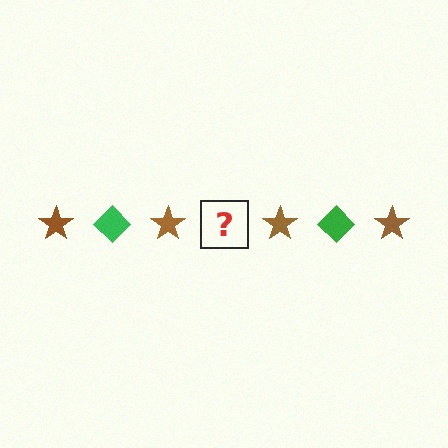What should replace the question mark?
The question mark should be replaced with a green diamond.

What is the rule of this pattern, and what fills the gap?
The rule is that the pattern alternates between brown star and green diamond. The gap should be filled with a green diamond.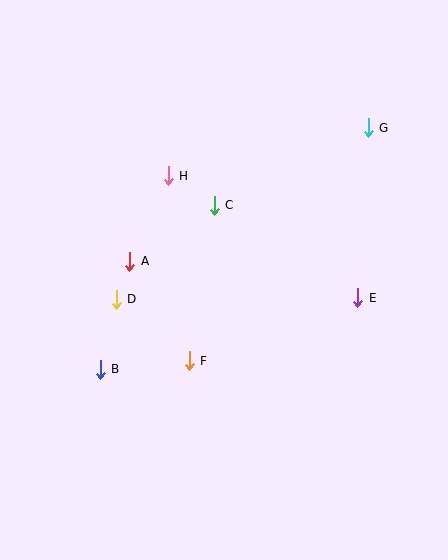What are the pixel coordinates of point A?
Point A is at (130, 261).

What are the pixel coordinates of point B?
Point B is at (100, 369).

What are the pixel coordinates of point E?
Point E is at (358, 298).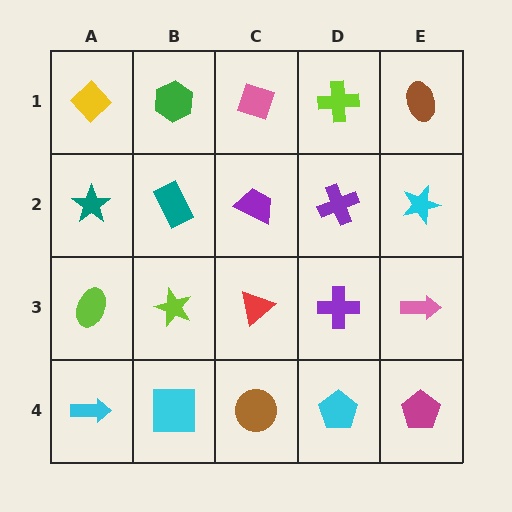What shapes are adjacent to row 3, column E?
A cyan star (row 2, column E), a magenta pentagon (row 4, column E), a purple cross (row 3, column D).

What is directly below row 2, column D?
A purple cross.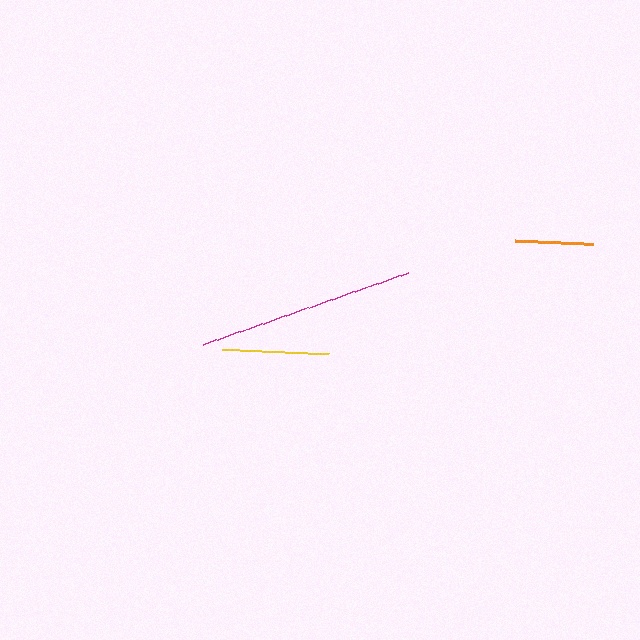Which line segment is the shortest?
The orange line is the shortest at approximately 78 pixels.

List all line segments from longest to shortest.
From longest to shortest: magenta, yellow, orange.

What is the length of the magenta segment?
The magenta segment is approximately 218 pixels long.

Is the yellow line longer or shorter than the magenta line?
The magenta line is longer than the yellow line.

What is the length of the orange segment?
The orange segment is approximately 78 pixels long.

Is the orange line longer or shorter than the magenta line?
The magenta line is longer than the orange line.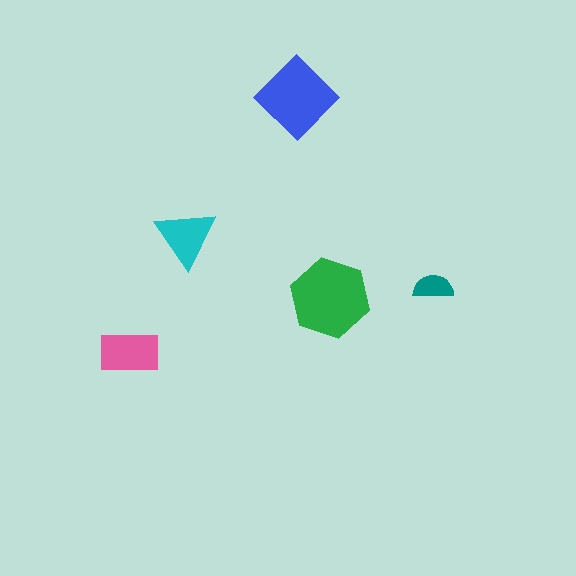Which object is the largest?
The green hexagon.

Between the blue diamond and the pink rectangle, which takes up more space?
The blue diamond.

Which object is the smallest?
The teal semicircle.